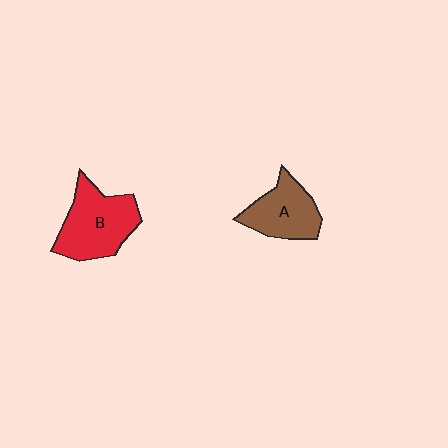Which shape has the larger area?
Shape B (red).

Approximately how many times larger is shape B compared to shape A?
Approximately 1.3 times.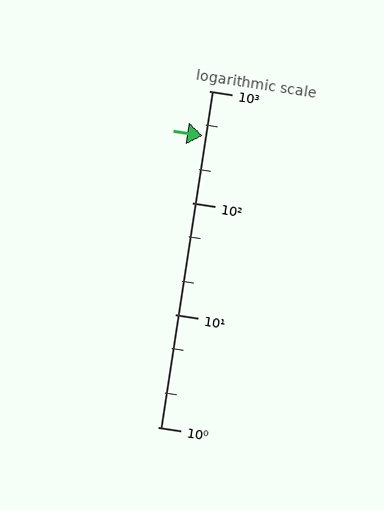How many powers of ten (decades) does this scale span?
The scale spans 3 decades, from 1 to 1000.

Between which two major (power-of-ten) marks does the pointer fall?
The pointer is between 100 and 1000.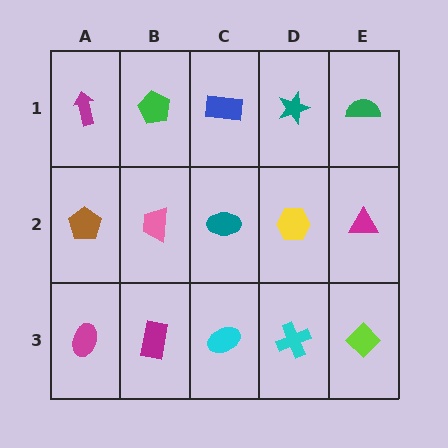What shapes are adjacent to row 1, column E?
A magenta triangle (row 2, column E), a teal star (row 1, column D).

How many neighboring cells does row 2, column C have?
4.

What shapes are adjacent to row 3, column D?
A yellow hexagon (row 2, column D), a cyan ellipse (row 3, column C), a lime diamond (row 3, column E).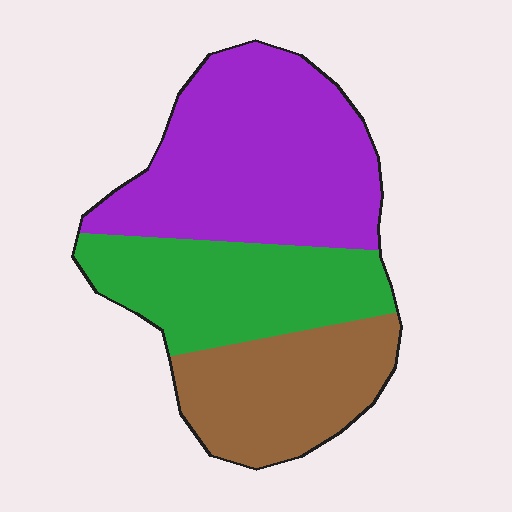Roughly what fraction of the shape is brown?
Brown covers around 25% of the shape.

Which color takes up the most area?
Purple, at roughly 45%.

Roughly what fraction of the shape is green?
Green covers around 30% of the shape.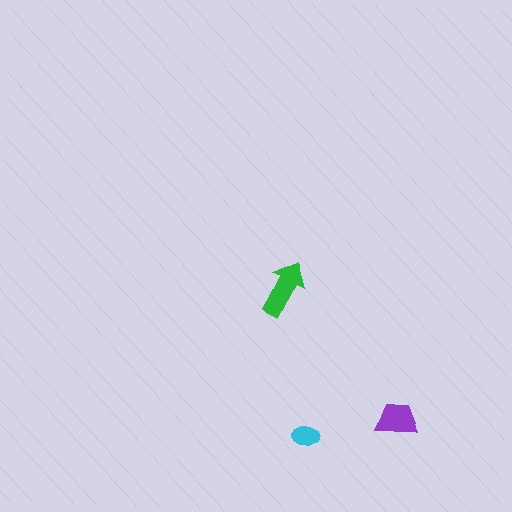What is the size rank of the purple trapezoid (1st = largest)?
2nd.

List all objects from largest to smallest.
The green arrow, the purple trapezoid, the cyan ellipse.